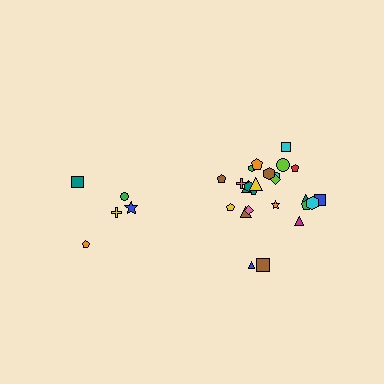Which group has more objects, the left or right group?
The right group.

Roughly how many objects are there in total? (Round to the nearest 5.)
Roughly 30 objects in total.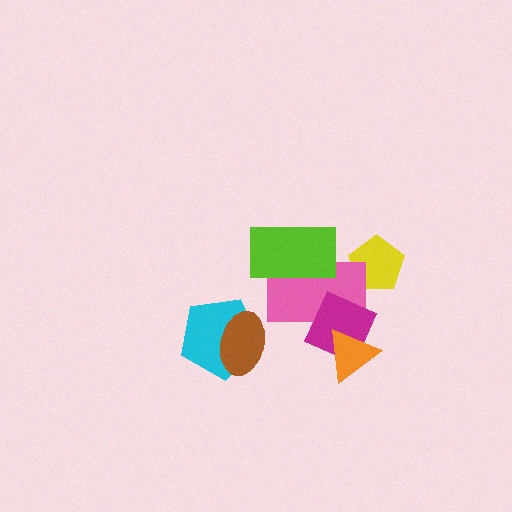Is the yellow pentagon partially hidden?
Yes, it is partially covered by another shape.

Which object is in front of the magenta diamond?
The orange triangle is in front of the magenta diamond.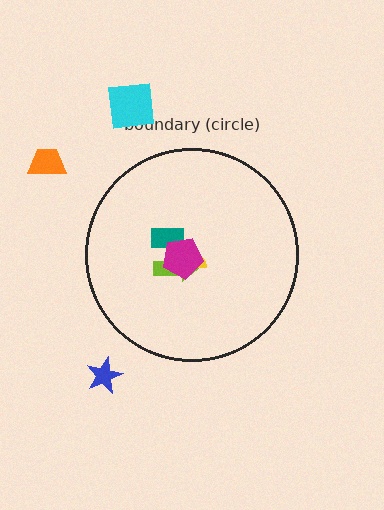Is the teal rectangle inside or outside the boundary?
Inside.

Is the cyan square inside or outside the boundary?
Outside.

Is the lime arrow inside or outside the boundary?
Inside.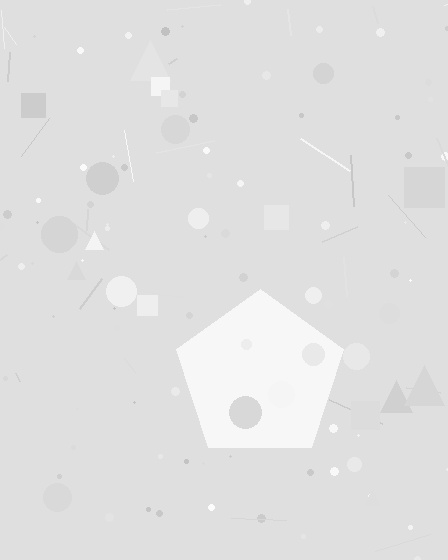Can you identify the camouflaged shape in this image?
The camouflaged shape is a pentagon.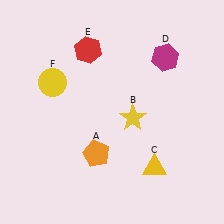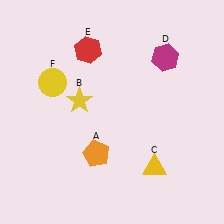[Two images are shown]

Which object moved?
The yellow star (B) moved left.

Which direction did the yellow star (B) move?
The yellow star (B) moved left.